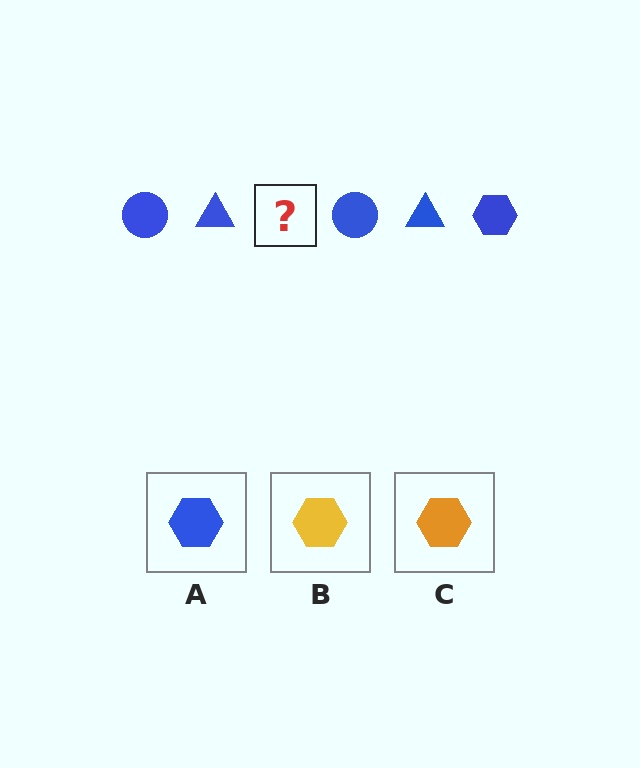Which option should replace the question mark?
Option A.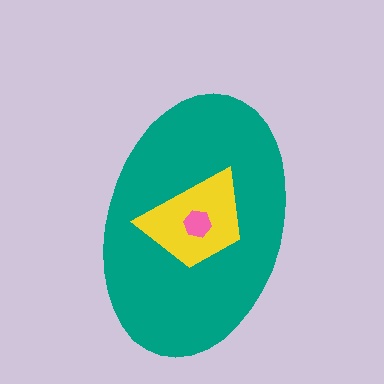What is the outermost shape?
The teal ellipse.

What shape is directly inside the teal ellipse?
The yellow trapezoid.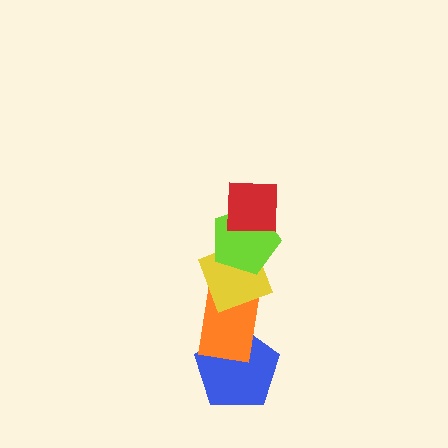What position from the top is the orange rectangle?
The orange rectangle is 4th from the top.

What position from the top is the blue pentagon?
The blue pentagon is 5th from the top.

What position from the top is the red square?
The red square is 1st from the top.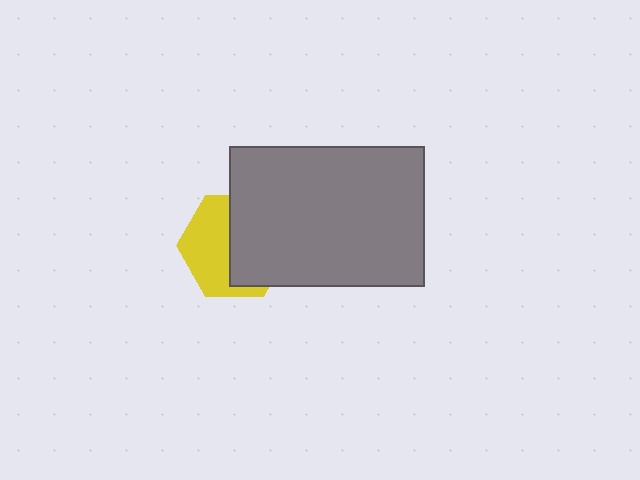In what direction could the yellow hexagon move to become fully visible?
The yellow hexagon could move left. That would shift it out from behind the gray rectangle entirely.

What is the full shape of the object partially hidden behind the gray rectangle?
The partially hidden object is a yellow hexagon.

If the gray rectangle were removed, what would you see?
You would see the complete yellow hexagon.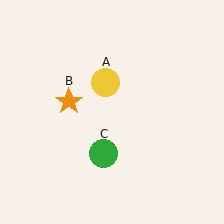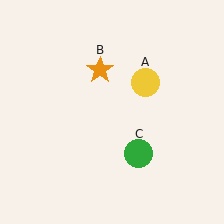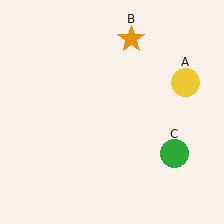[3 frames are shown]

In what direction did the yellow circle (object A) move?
The yellow circle (object A) moved right.